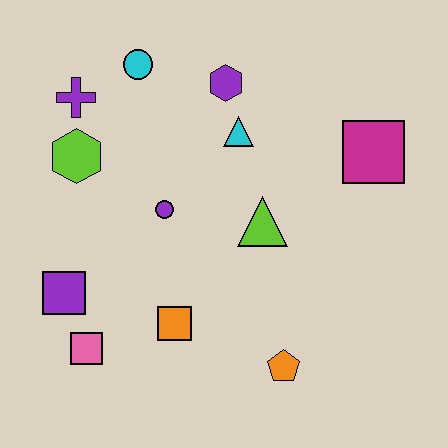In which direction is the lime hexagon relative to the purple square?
The lime hexagon is above the purple square.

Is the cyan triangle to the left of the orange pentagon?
Yes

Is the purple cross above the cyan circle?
No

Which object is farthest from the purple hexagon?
The pink square is farthest from the purple hexagon.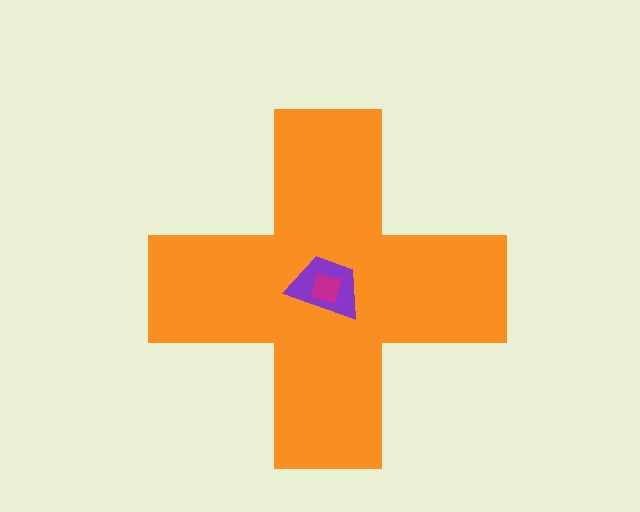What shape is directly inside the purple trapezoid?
The magenta diamond.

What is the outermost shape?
The orange cross.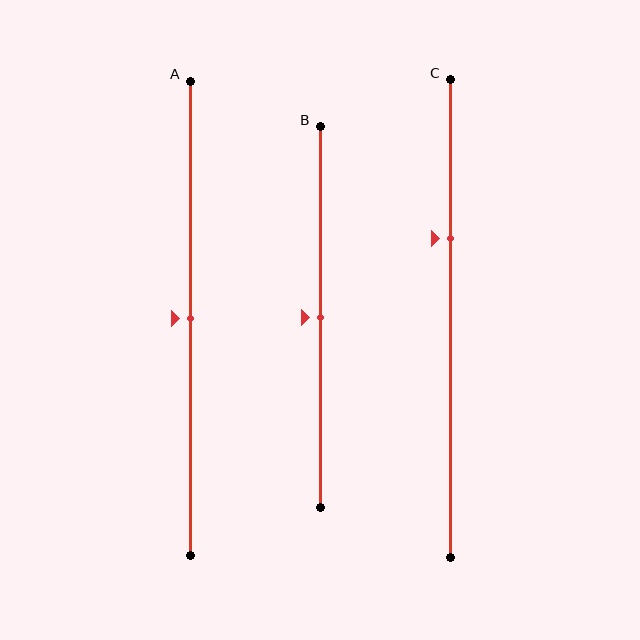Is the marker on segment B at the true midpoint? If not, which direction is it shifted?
Yes, the marker on segment B is at the true midpoint.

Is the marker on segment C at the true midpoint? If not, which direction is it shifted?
No, the marker on segment C is shifted upward by about 17% of the segment length.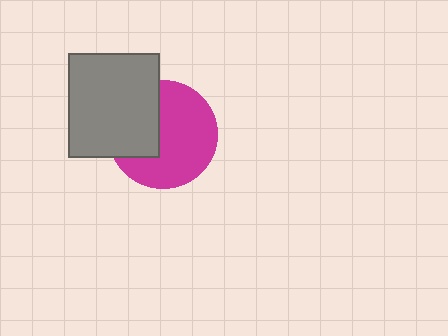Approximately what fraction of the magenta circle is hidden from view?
Roughly 35% of the magenta circle is hidden behind the gray rectangle.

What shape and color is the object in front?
The object in front is a gray rectangle.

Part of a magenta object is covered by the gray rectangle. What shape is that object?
It is a circle.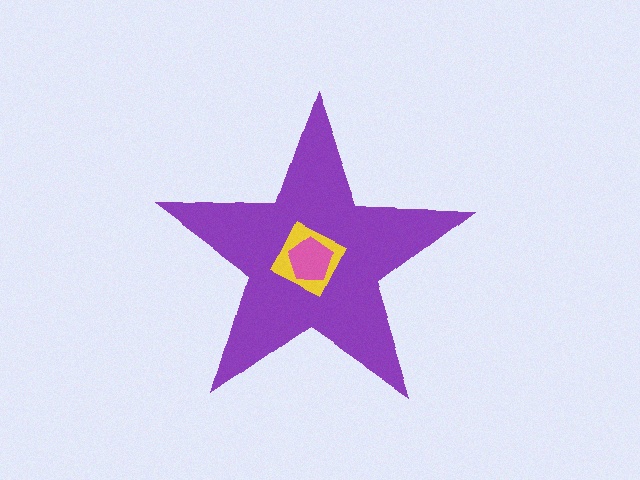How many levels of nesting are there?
3.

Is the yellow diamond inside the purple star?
Yes.